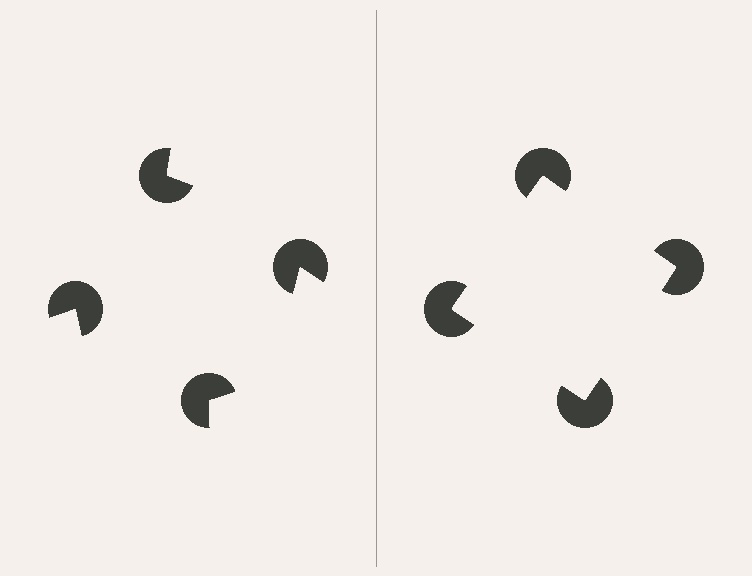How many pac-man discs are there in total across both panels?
8 — 4 on each side.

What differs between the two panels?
The pac-man discs are positioned identically on both sides; only the wedge orientations differ. On the right they align to a square; on the left they are misaligned.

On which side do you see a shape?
An illusory square appears on the right side. On the left side the wedge cuts are rotated, so no coherent shape forms.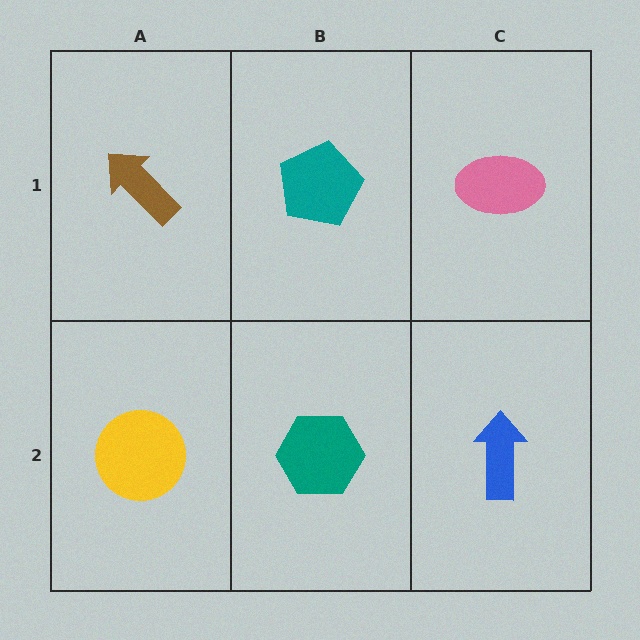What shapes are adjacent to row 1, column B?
A teal hexagon (row 2, column B), a brown arrow (row 1, column A), a pink ellipse (row 1, column C).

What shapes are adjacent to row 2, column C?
A pink ellipse (row 1, column C), a teal hexagon (row 2, column B).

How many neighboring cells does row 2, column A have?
2.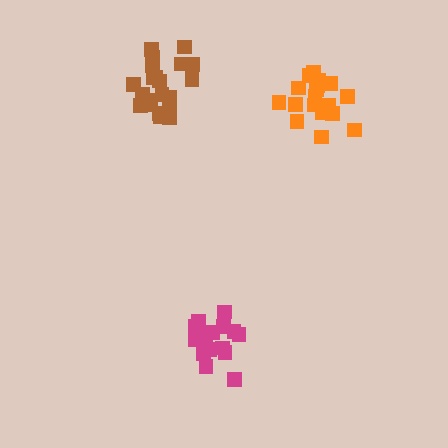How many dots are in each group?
Group 1: 16 dots, Group 2: 19 dots, Group 3: 21 dots (56 total).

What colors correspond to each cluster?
The clusters are colored: magenta, orange, brown.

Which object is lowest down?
The magenta cluster is bottommost.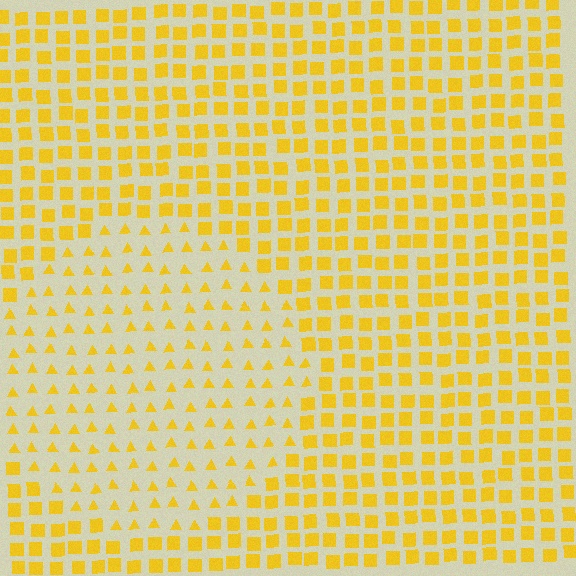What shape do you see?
I see a circle.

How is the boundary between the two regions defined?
The boundary is defined by a change in element shape: triangles inside vs. squares outside. All elements share the same color and spacing.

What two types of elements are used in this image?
The image uses triangles inside the circle region and squares outside it.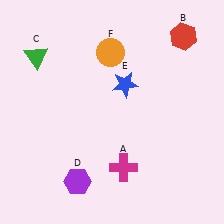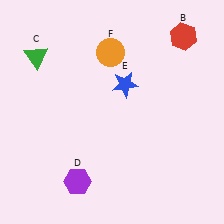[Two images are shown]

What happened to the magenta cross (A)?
The magenta cross (A) was removed in Image 2. It was in the bottom-right area of Image 1.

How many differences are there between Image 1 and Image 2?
There is 1 difference between the two images.